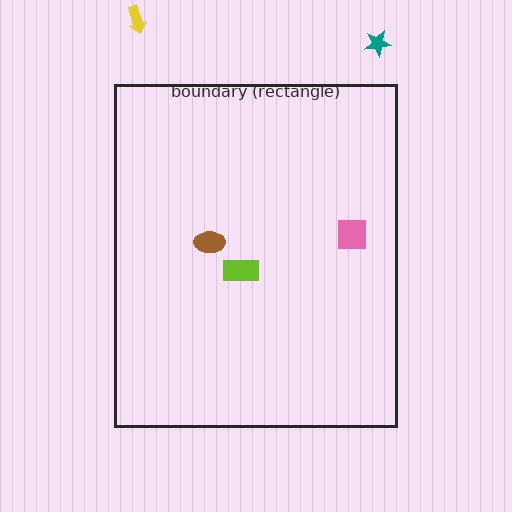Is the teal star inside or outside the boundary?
Outside.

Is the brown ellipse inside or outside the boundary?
Inside.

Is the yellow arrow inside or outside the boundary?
Outside.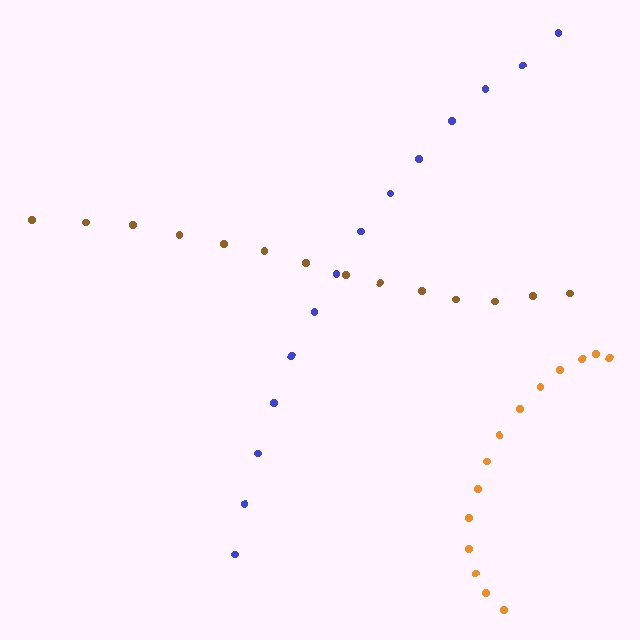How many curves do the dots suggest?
There are 3 distinct paths.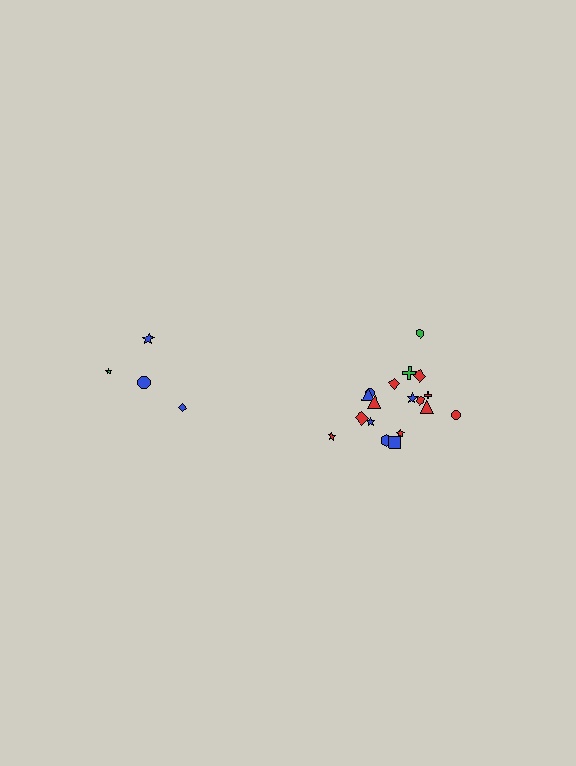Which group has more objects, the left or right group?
The right group.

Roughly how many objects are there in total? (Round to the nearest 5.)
Roughly 20 objects in total.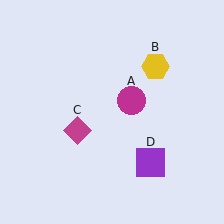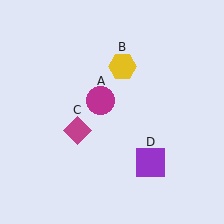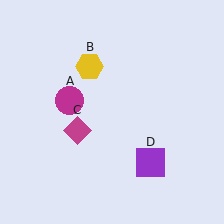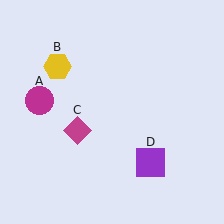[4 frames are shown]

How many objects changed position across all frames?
2 objects changed position: magenta circle (object A), yellow hexagon (object B).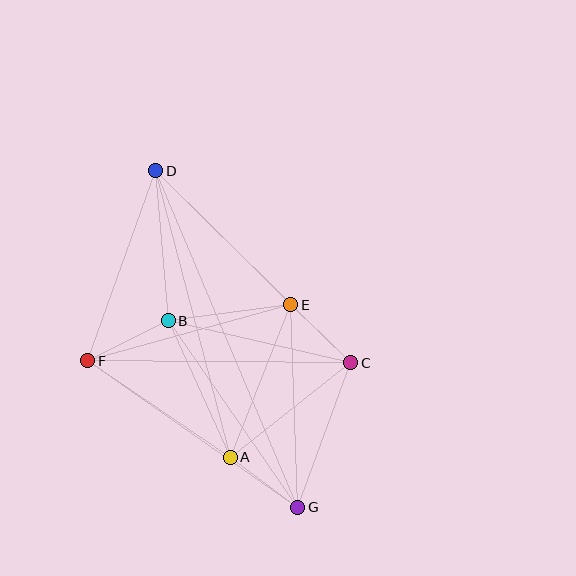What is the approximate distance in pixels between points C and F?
The distance between C and F is approximately 263 pixels.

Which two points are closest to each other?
Points C and E are closest to each other.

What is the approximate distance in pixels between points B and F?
The distance between B and F is approximately 90 pixels.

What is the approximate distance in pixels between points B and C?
The distance between B and C is approximately 187 pixels.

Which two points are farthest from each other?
Points D and G are farthest from each other.